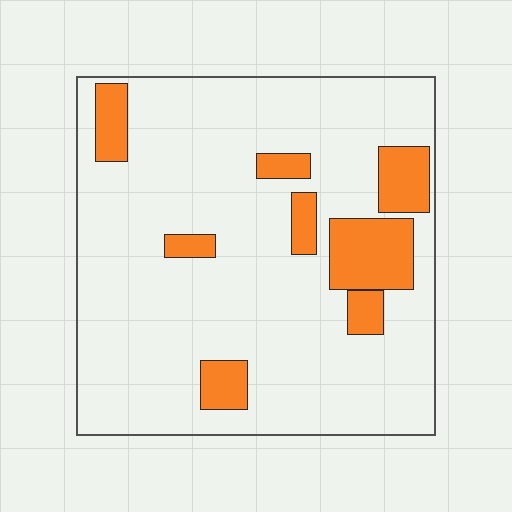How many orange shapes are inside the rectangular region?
8.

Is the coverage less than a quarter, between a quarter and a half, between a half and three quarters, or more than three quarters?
Less than a quarter.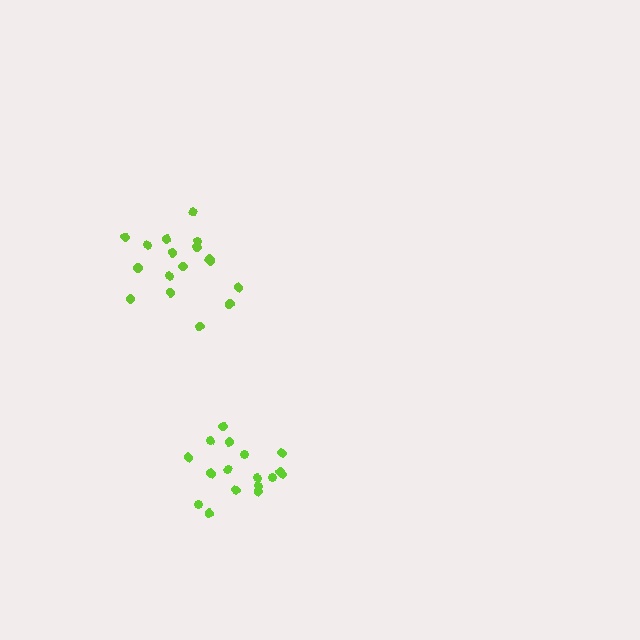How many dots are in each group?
Group 1: 17 dots, Group 2: 17 dots (34 total).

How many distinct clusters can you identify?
There are 2 distinct clusters.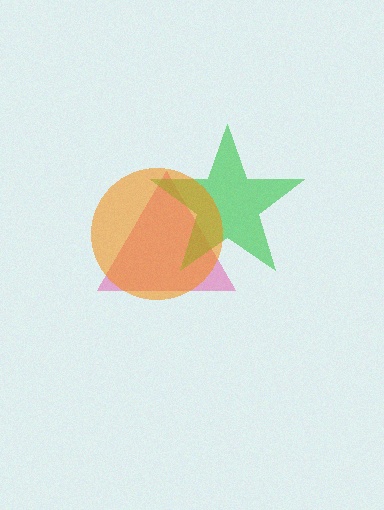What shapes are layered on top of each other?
The layered shapes are: a pink triangle, a green star, an orange circle.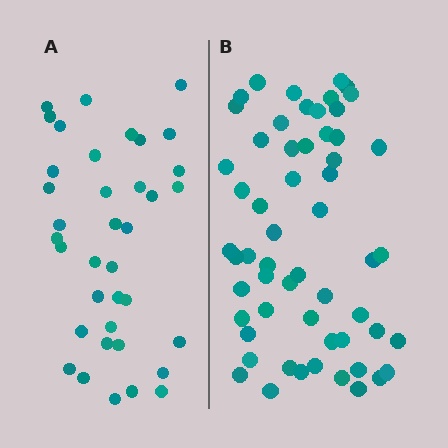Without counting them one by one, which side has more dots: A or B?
Region B (the right region) has more dots.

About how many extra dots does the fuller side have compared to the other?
Region B has approximately 20 more dots than region A.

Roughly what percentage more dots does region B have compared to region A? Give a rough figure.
About 55% more.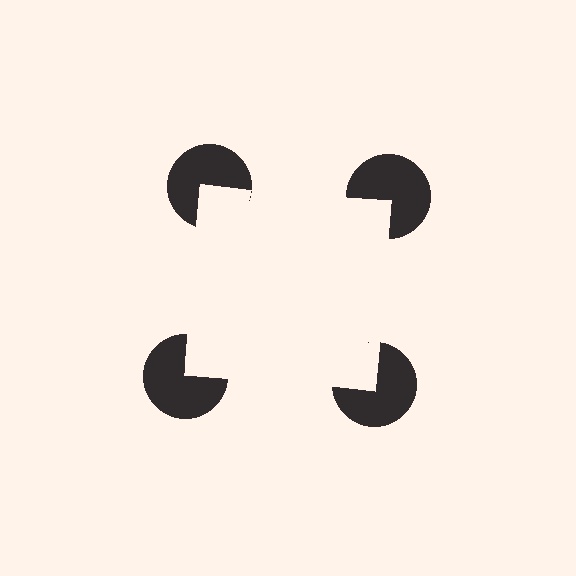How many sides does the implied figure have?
4 sides.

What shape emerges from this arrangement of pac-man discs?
An illusory square — its edges are inferred from the aligned wedge cuts in the pac-man discs, not physically drawn.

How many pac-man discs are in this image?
There are 4 — one at each vertex of the illusory square.